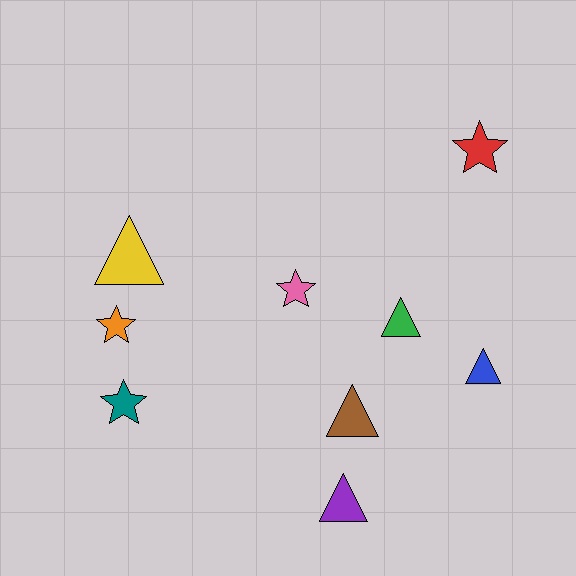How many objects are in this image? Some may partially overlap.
There are 9 objects.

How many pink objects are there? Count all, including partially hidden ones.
There is 1 pink object.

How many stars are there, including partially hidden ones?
There are 4 stars.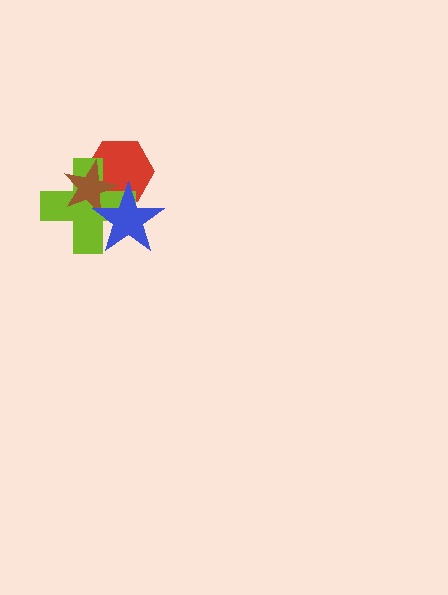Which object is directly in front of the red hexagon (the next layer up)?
The lime cross is directly in front of the red hexagon.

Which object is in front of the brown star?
The blue star is in front of the brown star.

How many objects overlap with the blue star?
3 objects overlap with the blue star.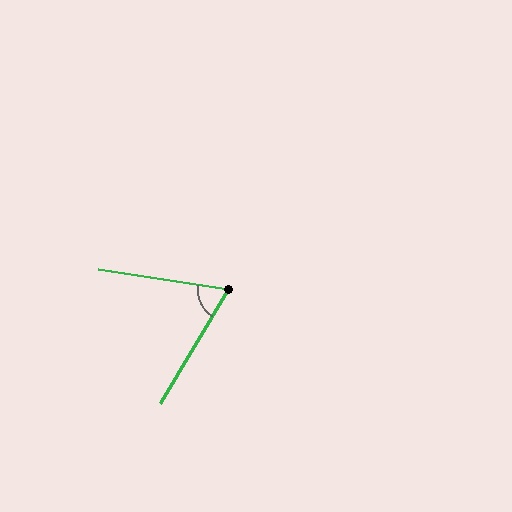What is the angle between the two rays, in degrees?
Approximately 68 degrees.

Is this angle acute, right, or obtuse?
It is acute.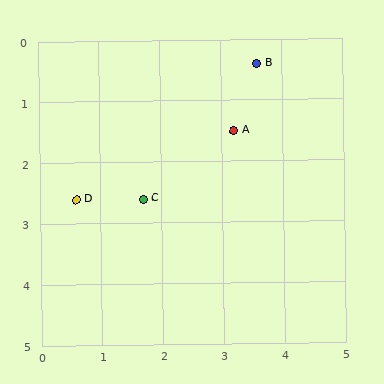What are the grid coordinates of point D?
Point D is at approximately (0.6, 2.6).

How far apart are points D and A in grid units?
Points D and A are about 2.8 grid units apart.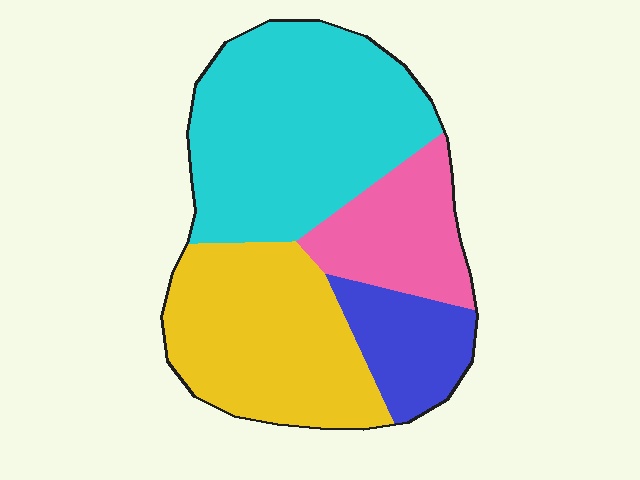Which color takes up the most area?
Cyan, at roughly 40%.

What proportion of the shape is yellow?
Yellow takes up about one third (1/3) of the shape.